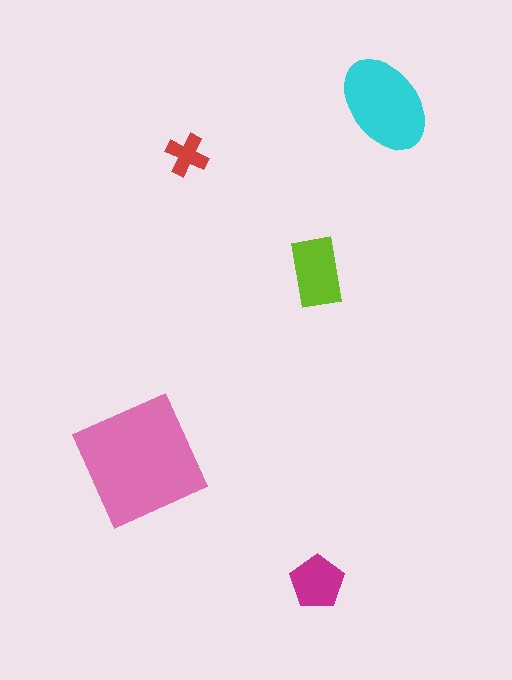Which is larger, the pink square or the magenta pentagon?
The pink square.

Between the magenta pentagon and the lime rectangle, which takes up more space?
The lime rectangle.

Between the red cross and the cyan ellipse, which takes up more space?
The cyan ellipse.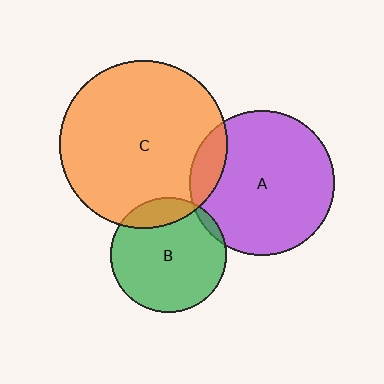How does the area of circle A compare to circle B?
Approximately 1.6 times.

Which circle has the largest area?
Circle C (orange).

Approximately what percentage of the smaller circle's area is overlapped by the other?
Approximately 5%.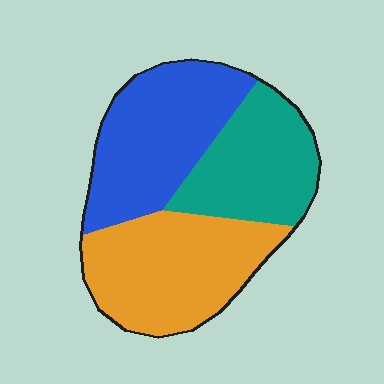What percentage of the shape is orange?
Orange takes up about three eighths (3/8) of the shape.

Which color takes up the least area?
Teal, at roughly 30%.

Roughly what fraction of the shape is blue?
Blue takes up between a quarter and a half of the shape.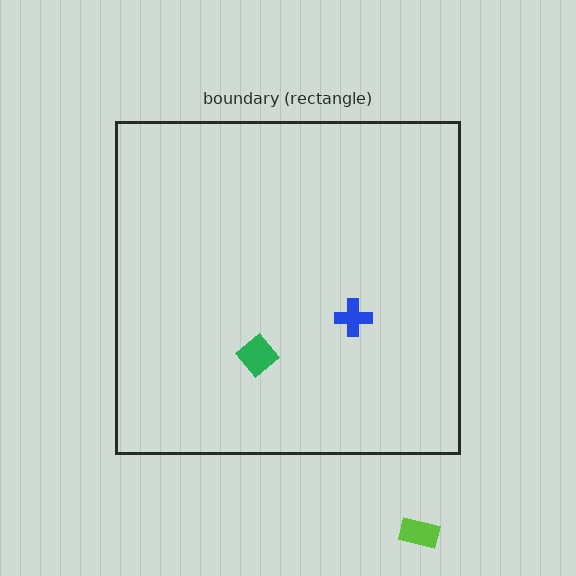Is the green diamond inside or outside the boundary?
Inside.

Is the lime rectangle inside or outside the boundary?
Outside.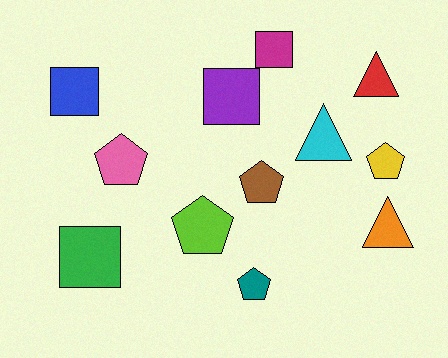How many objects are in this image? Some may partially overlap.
There are 12 objects.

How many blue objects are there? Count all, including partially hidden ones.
There is 1 blue object.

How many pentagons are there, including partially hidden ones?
There are 5 pentagons.